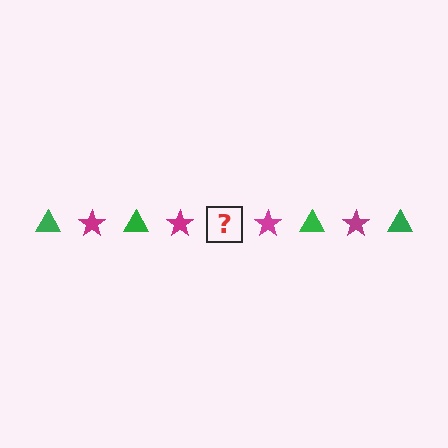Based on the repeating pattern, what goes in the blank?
The blank should be a green triangle.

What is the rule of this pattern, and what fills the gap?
The rule is that the pattern alternates between green triangle and magenta star. The gap should be filled with a green triangle.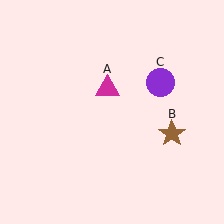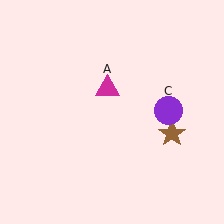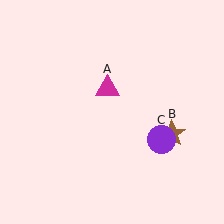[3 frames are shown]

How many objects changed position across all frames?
1 object changed position: purple circle (object C).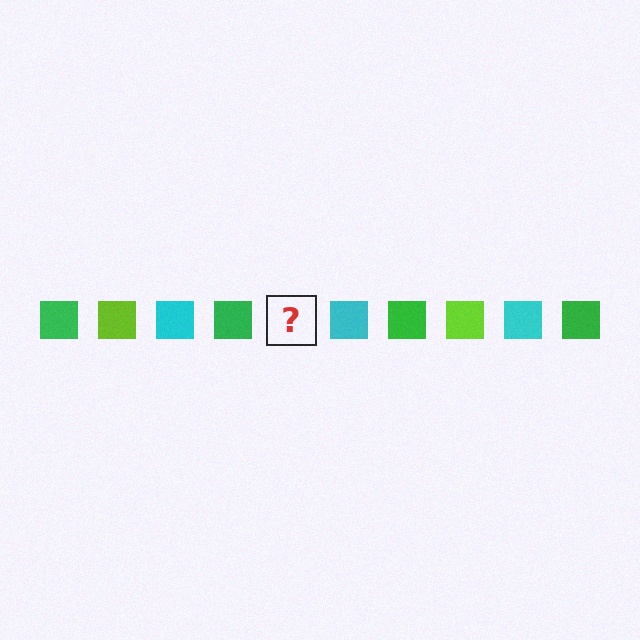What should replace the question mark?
The question mark should be replaced with a lime square.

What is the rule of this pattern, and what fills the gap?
The rule is that the pattern cycles through green, lime, cyan squares. The gap should be filled with a lime square.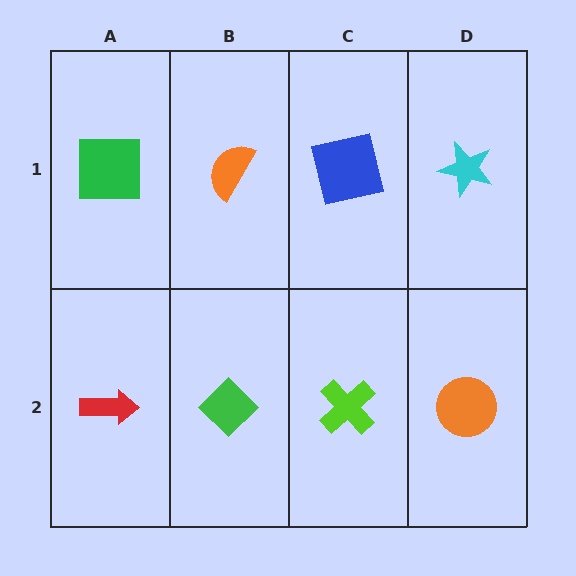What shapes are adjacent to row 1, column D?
An orange circle (row 2, column D), a blue square (row 1, column C).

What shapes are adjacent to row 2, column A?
A green square (row 1, column A), a green diamond (row 2, column B).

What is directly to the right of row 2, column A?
A green diamond.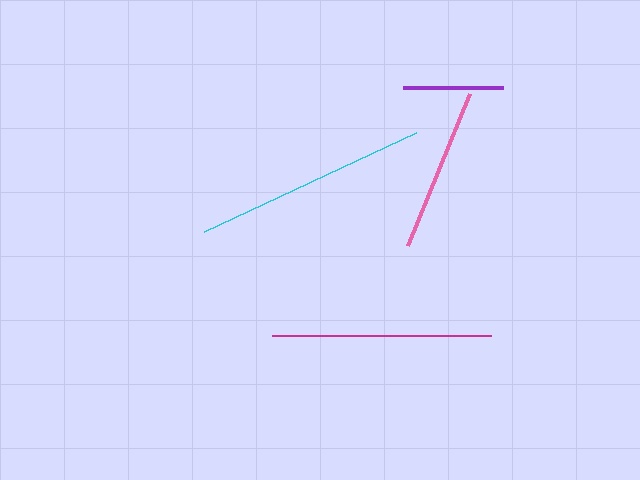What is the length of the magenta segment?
The magenta segment is approximately 219 pixels long.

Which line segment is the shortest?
The purple line is the shortest at approximately 101 pixels.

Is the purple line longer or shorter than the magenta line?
The magenta line is longer than the purple line.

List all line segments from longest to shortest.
From longest to shortest: cyan, magenta, pink, purple.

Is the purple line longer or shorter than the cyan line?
The cyan line is longer than the purple line.